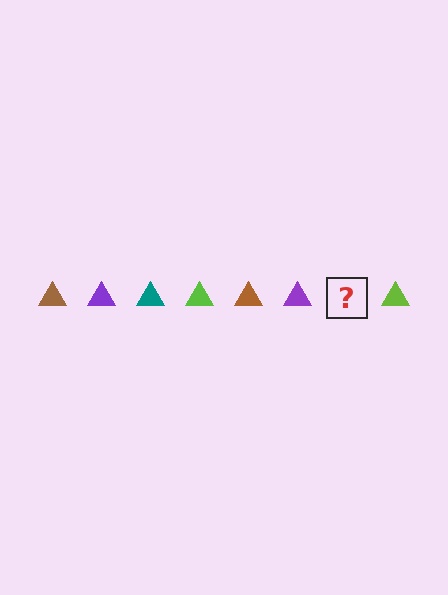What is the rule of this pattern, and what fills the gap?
The rule is that the pattern cycles through brown, purple, teal, lime triangles. The gap should be filled with a teal triangle.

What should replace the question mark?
The question mark should be replaced with a teal triangle.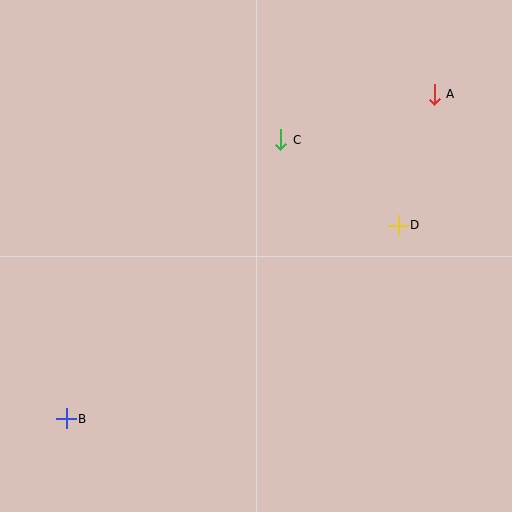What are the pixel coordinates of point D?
Point D is at (398, 225).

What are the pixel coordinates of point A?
Point A is at (434, 94).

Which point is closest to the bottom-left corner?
Point B is closest to the bottom-left corner.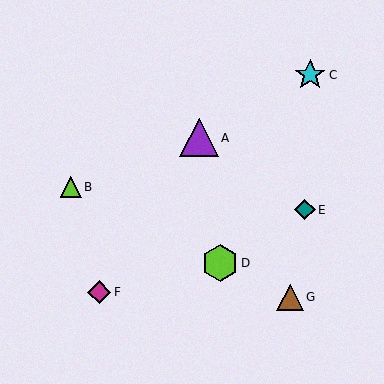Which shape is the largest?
The purple triangle (labeled A) is the largest.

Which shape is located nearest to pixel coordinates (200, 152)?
The purple triangle (labeled A) at (199, 138) is nearest to that location.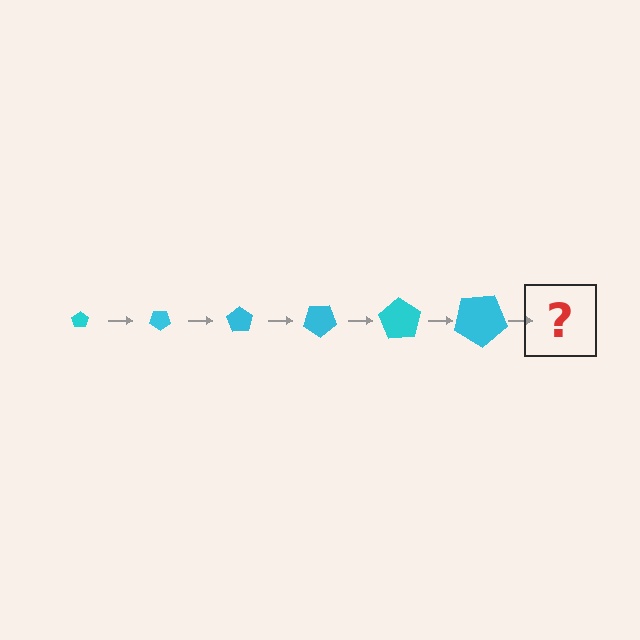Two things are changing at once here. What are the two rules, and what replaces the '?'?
The two rules are that the pentagon grows larger each step and it rotates 35 degrees each step. The '?' should be a pentagon, larger than the previous one and rotated 210 degrees from the start.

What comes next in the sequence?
The next element should be a pentagon, larger than the previous one and rotated 210 degrees from the start.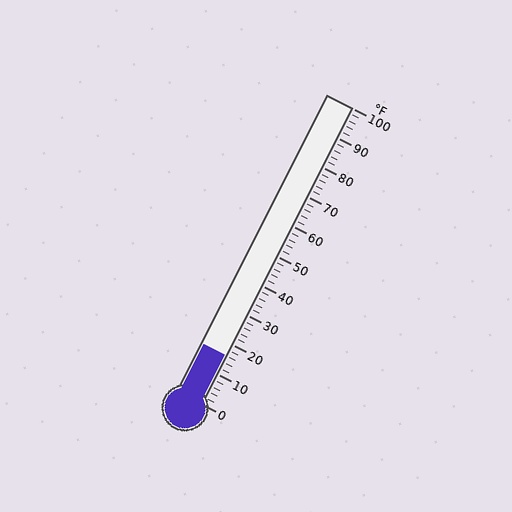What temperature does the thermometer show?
The thermometer shows approximately 16°F.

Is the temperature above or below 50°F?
The temperature is below 50°F.